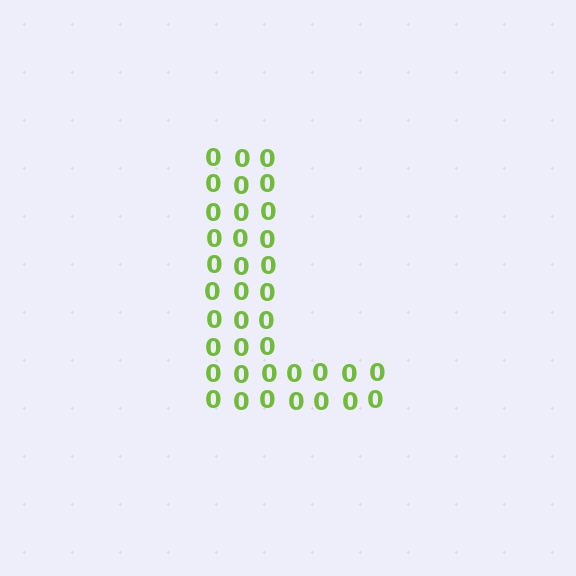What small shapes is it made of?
It is made of small digit 0's.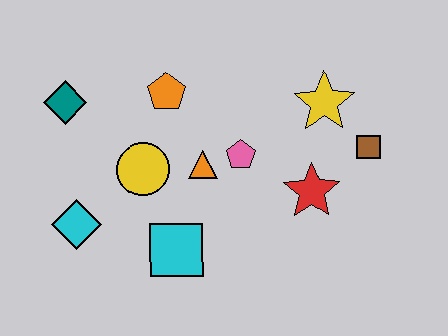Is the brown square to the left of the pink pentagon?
No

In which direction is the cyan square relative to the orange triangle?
The cyan square is below the orange triangle.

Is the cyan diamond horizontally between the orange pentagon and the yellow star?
No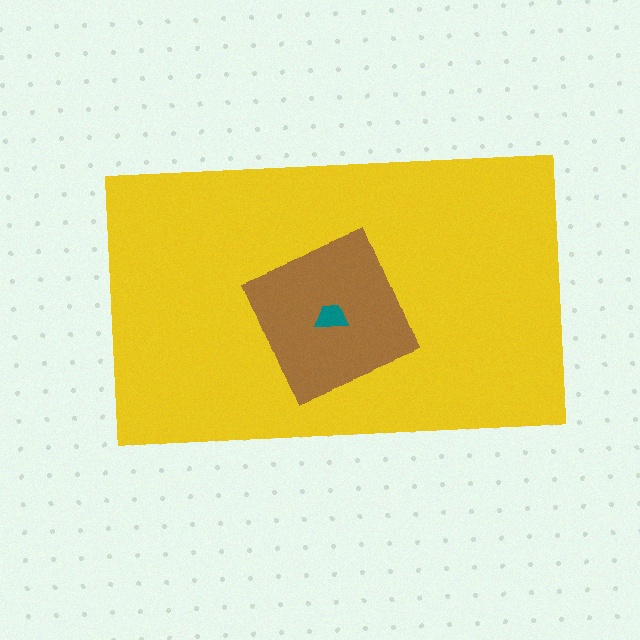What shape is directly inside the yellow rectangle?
The brown square.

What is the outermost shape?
The yellow rectangle.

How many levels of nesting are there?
3.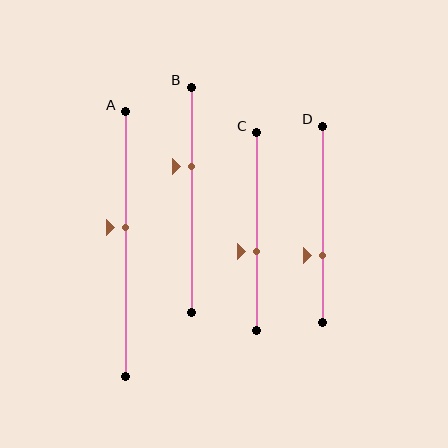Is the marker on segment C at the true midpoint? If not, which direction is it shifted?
No, the marker on segment C is shifted downward by about 10% of the segment length.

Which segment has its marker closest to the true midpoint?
Segment A has its marker closest to the true midpoint.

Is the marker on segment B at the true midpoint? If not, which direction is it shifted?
No, the marker on segment B is shifted upward by about 15% of the segment length.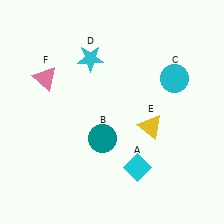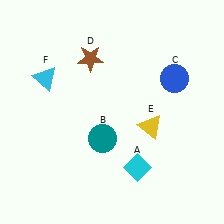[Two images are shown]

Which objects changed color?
C changed from cyan to blue. D changed from cyan to brown. F changed from pink to cyan.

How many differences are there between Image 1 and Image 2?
There are 3 differences between the two images.